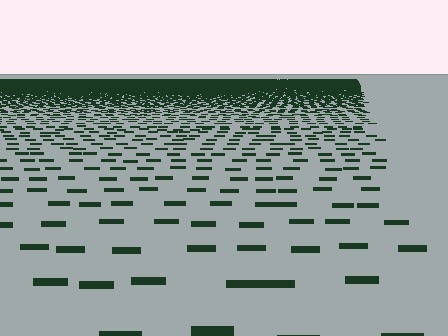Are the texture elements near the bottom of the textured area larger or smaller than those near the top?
Larger. Near the bottom, elements are closer to the viewer and appear at a bigger on-screen size.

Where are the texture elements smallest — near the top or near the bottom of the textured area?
Near the top.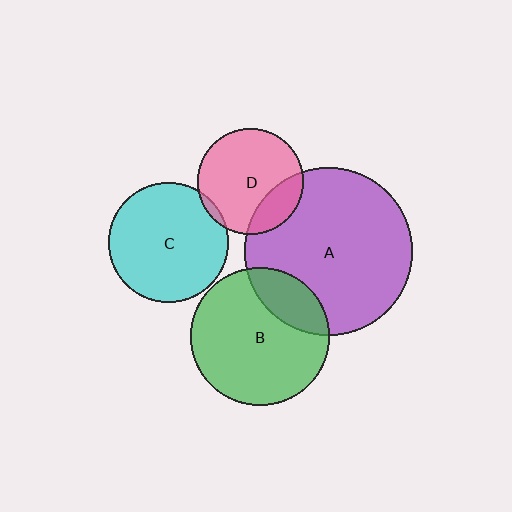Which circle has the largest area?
Circle A (purple).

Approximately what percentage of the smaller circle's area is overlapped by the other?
Approximately 20%.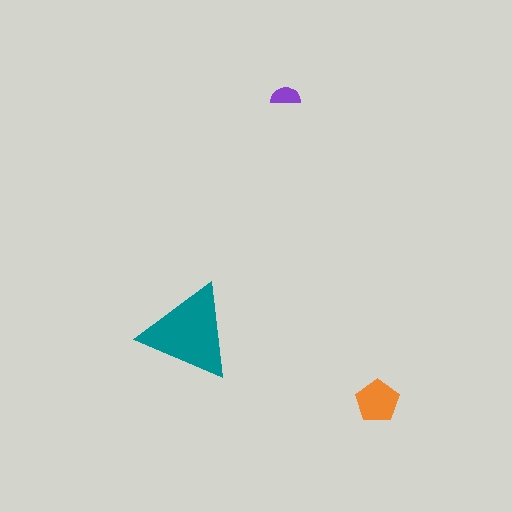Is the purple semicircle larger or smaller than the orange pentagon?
Smaller.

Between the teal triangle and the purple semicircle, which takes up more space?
The teal triangle.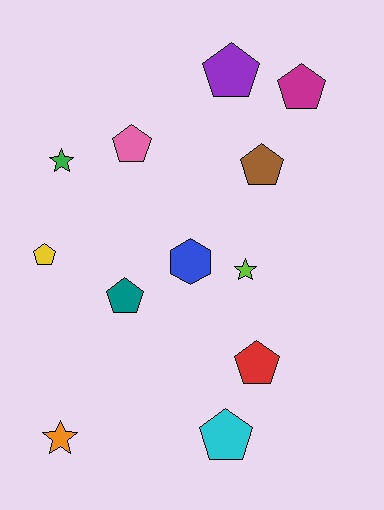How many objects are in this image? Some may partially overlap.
There are 12 objects.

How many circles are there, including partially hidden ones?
There are no circles.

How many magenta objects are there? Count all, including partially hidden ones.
There is 1 magenta object.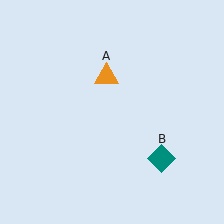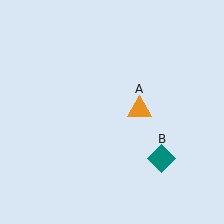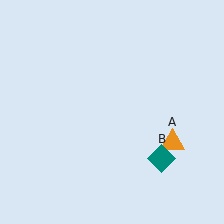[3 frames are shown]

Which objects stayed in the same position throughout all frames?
Teal diamond (object B) remained stationary.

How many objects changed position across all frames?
1 object changed position: orange triangle (object A).